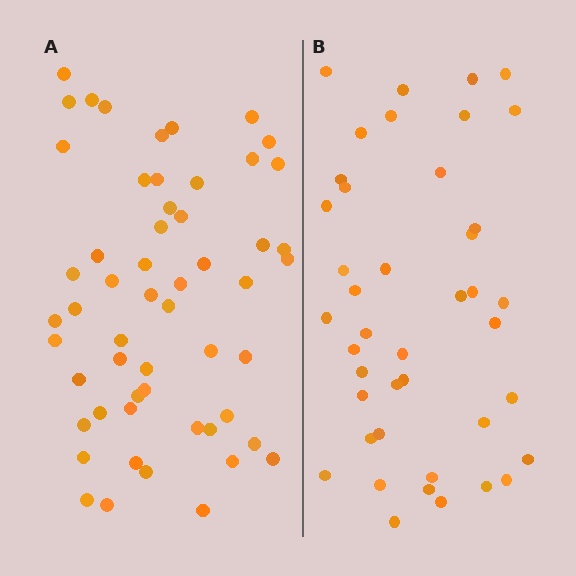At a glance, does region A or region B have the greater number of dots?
Region A (the left region) has more dots.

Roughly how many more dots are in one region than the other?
Region A has approximately 15 more dots than region B.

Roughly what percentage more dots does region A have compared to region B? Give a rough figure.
About 30% more.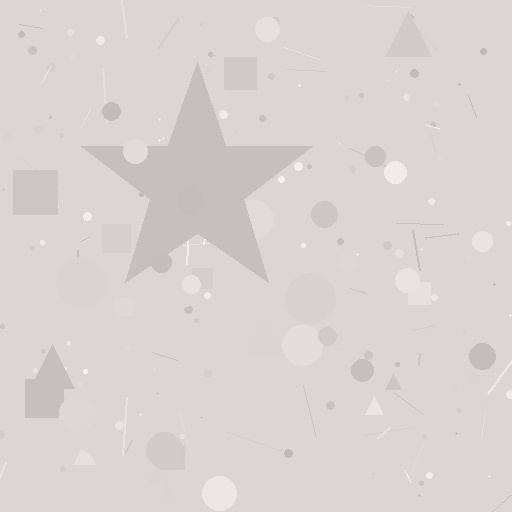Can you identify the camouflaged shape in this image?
The camouflaged shape is a star.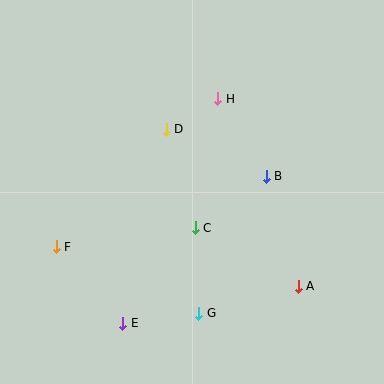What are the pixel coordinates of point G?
Point G is at (199, 313).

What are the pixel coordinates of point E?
Point E is at (123, 323).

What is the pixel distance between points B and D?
The distance between B and D is 111 pixels.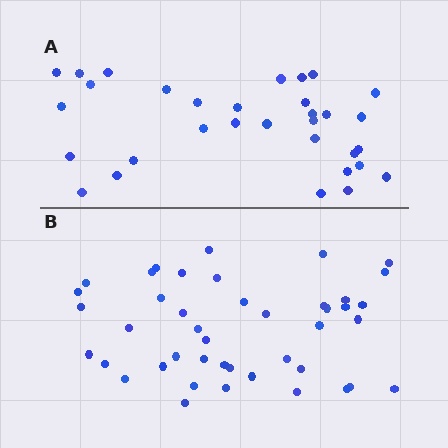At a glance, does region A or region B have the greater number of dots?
Region B (the bottom region) has more dots.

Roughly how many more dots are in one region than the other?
Region B has roughly 12 or so more dots than region A.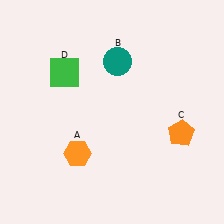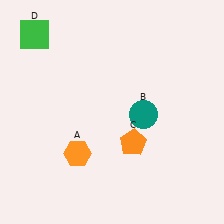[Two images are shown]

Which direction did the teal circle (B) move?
The teal circle (B) moved down.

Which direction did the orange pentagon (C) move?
The orange pentagon (C) moved left.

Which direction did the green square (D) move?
The green square (D) moved up.